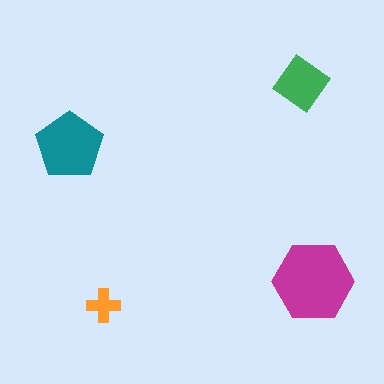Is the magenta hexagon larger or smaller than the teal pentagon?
Larger.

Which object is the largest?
The magenta hexagon.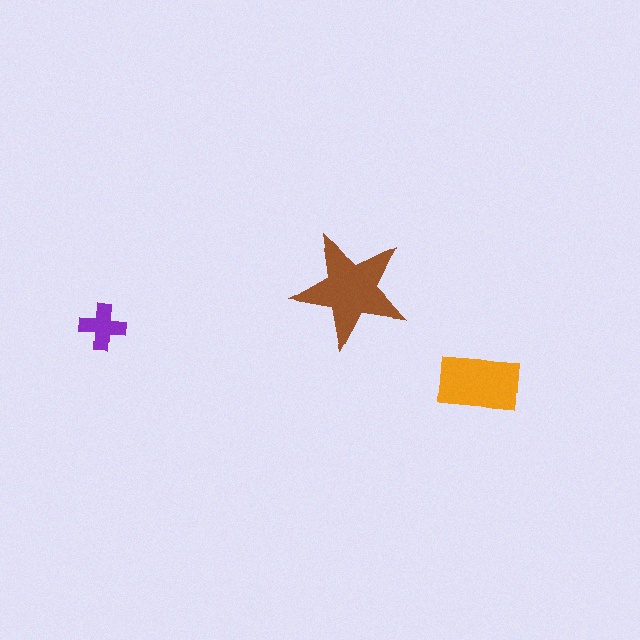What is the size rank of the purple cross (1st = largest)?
3rd.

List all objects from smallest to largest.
The purple cross, the orange rectangle, the brown star.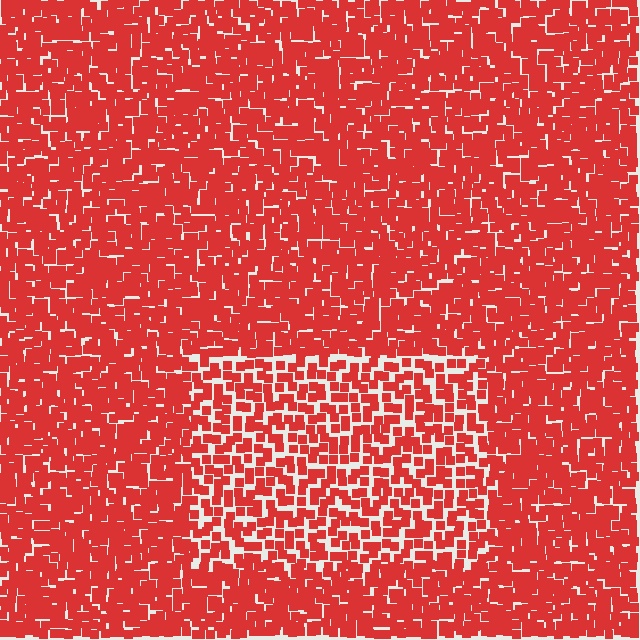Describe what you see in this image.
The image contains small red elements arranged at two different densities. A rectangle-shaped region is visible where the elements are less densely packed than the surrounding area.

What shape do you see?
I see a rectangle.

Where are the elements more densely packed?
The elements are more densely packed outside the rectangle boundary.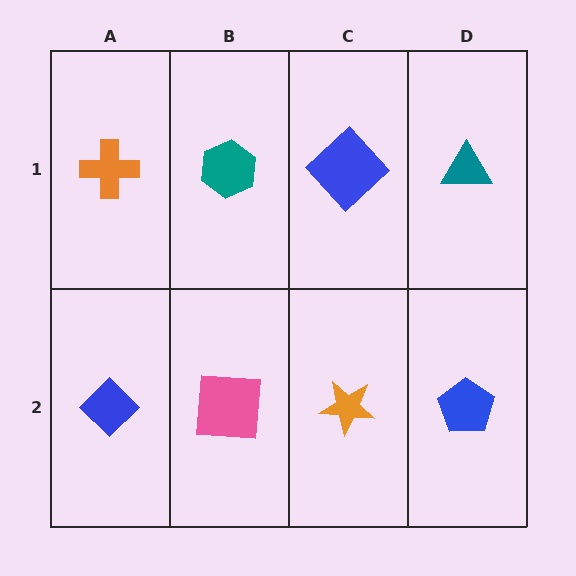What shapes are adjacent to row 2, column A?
An orange cross (row 1, column A), a pink square (row 2, column B).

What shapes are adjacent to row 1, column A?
A blue diamond (row 2, column A), a teal hexagon (row 1, column B).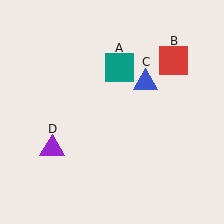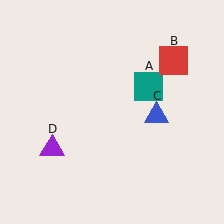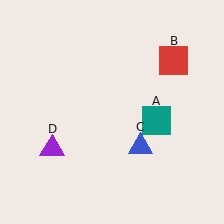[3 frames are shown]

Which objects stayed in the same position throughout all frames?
Red square (object B) and purple triangle (object D) remained stationary.